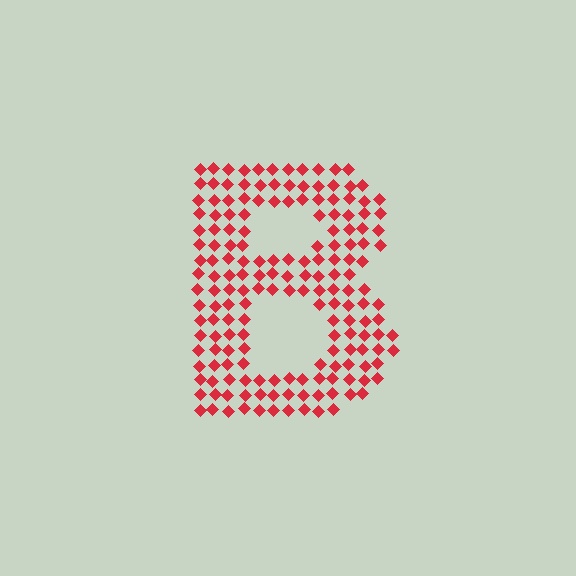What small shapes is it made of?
It is made of small diamonds.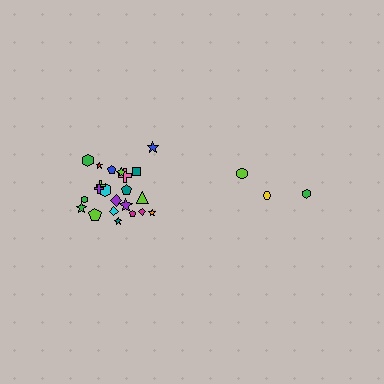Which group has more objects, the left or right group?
The left group.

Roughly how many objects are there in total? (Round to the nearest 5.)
Roughly 25 objects in total.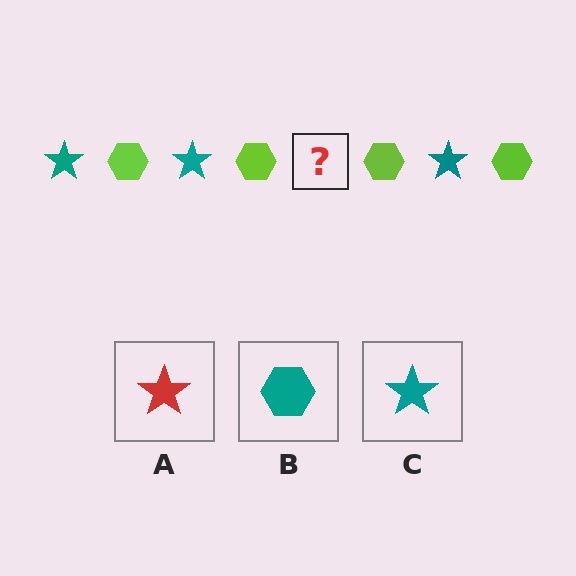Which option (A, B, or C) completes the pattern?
C.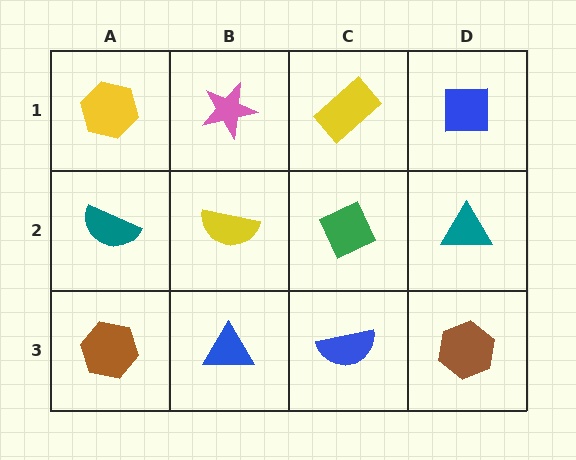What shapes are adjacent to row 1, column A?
A teal semicircle (row 2, column A), a pink star (row 1, column B).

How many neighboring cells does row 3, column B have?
3.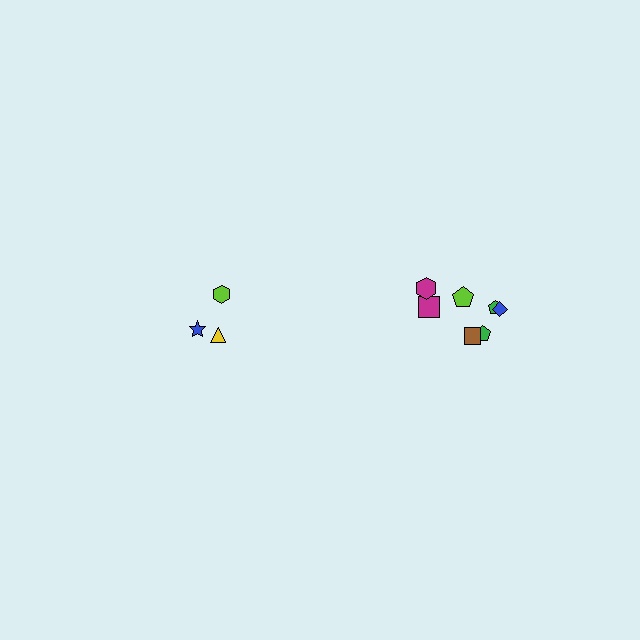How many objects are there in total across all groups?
There are 10 objects.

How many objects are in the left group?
There are 3 objects.